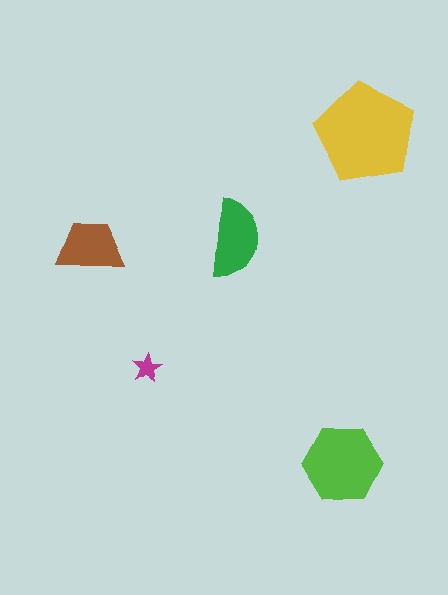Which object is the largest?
The yellow pentagon.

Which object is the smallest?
The magenta star.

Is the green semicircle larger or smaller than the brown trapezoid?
Larger.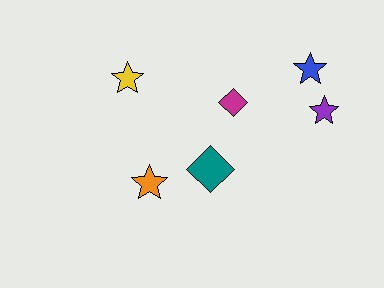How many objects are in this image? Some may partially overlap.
There are 6 objects.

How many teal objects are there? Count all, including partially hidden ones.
There is 1 teal object.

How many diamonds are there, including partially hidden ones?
There are 2 diamonds.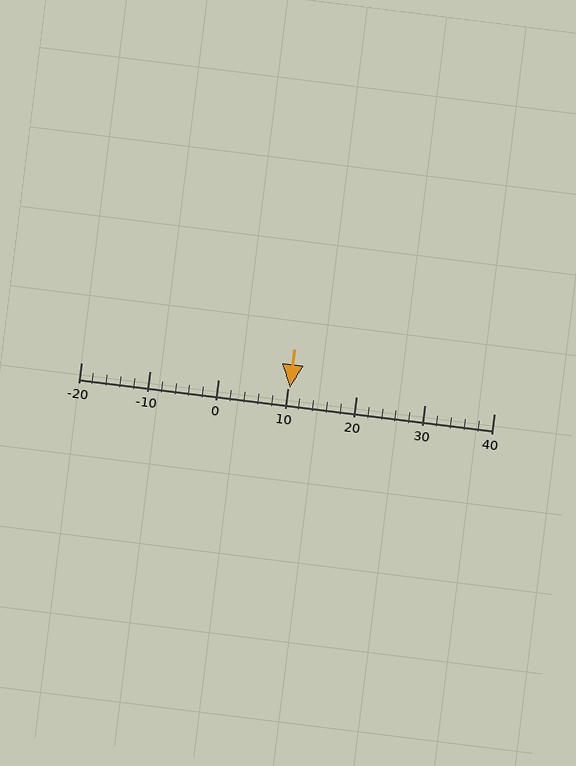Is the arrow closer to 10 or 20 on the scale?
The arrow is closer to 10.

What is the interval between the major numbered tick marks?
The major tick marks are spaced 10 units apart.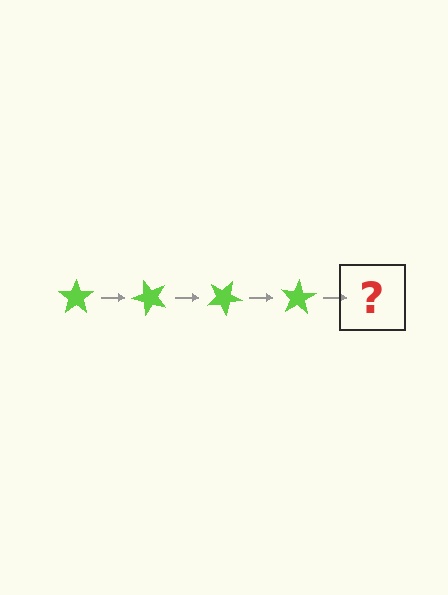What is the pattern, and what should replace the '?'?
The pattern is that the star rotates 50 degrees each step. The '?' should be a lime star rotated 200 degrees.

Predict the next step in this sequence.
The next step is a lime star rotated 200 degrees.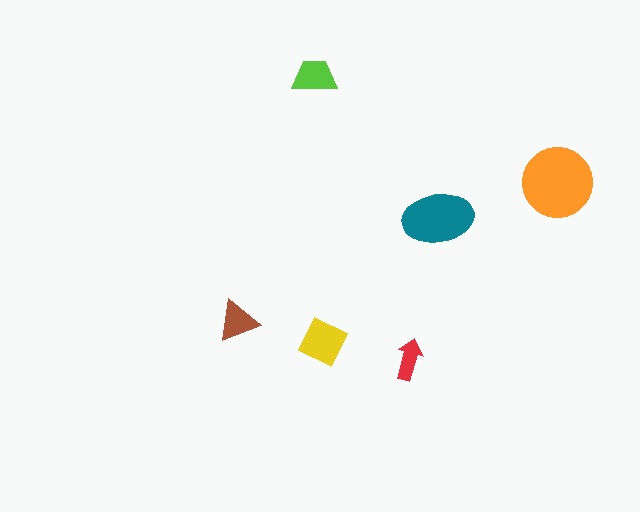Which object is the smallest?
The red arrow.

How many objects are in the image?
There are 6 objects in the image.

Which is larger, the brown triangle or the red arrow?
The brown triangle.